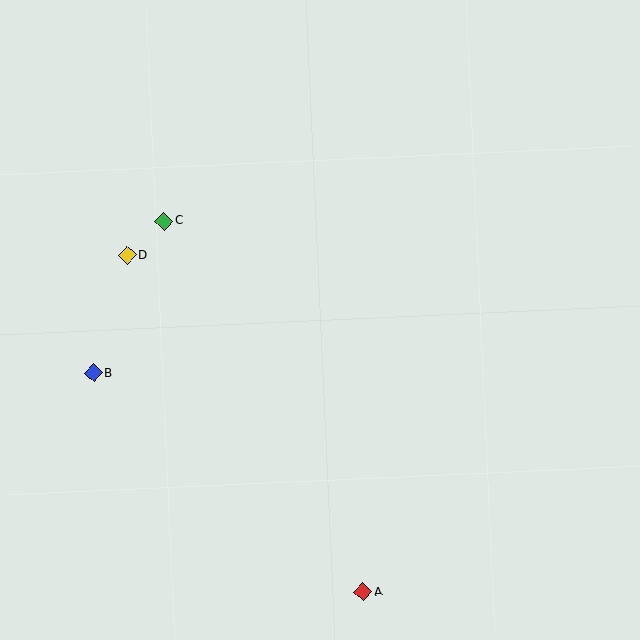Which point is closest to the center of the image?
Point C at (164, 221) is closest to the center.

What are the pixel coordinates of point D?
Point D is at (127, 255).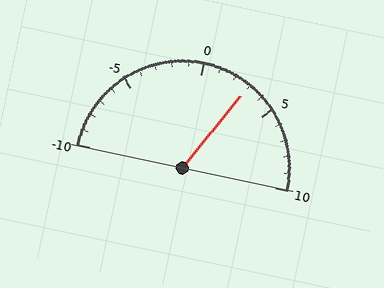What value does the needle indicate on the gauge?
The needle indicates approximately 3.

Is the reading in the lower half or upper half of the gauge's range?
The reading is in the upper half of the range (-10 to 10).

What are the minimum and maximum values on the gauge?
The gauge ranges from -10 to 10.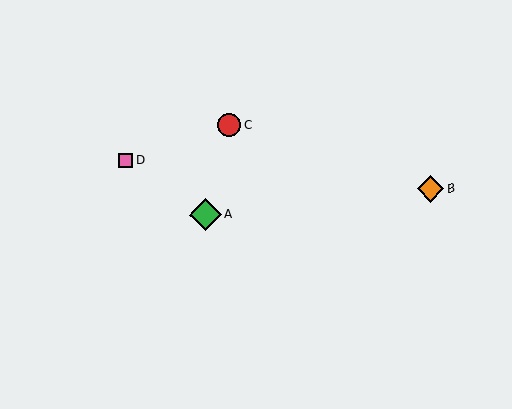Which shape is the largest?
The green diamond (labeled A) is the largest.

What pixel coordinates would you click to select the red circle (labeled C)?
Click at (230, 125) to select the red circle C.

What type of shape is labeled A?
Shape A is a green diamond.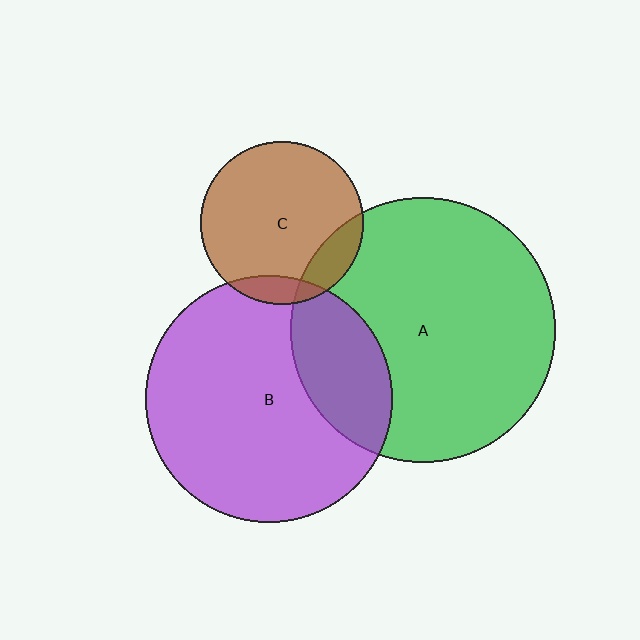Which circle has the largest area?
Circle A (green).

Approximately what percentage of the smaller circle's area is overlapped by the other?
Approximately 15%.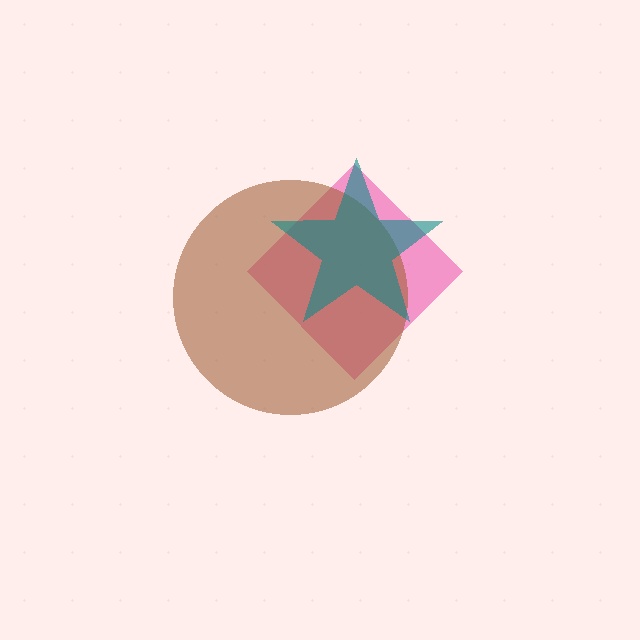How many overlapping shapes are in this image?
There are 3 overlapping shapes in the image.